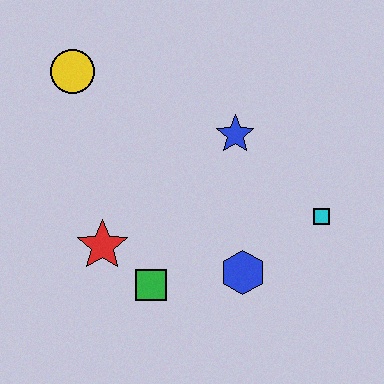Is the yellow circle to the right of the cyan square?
No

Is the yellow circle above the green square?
Yes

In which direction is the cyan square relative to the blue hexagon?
The cyan square is to the right of the blue hexagon.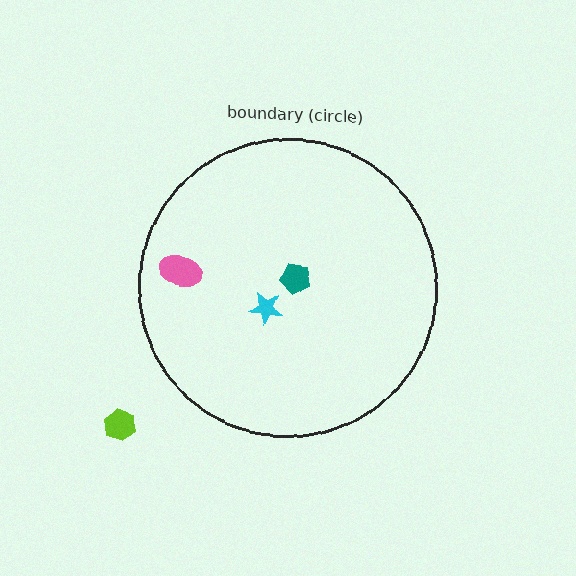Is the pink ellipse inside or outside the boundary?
Inside.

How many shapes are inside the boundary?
3 inside, 1 outside.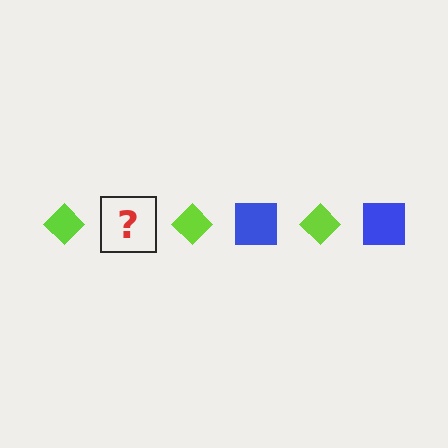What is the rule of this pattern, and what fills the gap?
The rule is that the pattern alternates between lime diamond and blue square. The gap should be filled with a blue square.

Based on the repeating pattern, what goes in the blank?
The blank should be a blue square.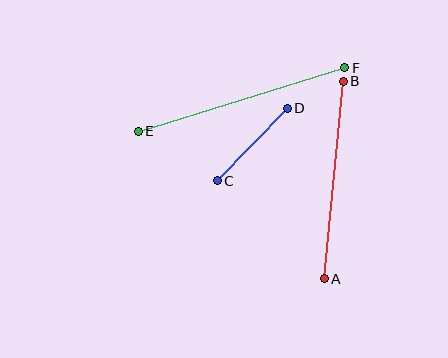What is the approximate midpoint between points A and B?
The midpoint is at approximately (334, 180) pixels.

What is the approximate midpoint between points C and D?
The midpoint is at approximately (252, 144) pixels.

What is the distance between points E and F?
The distance is approximately 216 pixels.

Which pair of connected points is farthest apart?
Points E and F are farthest apart.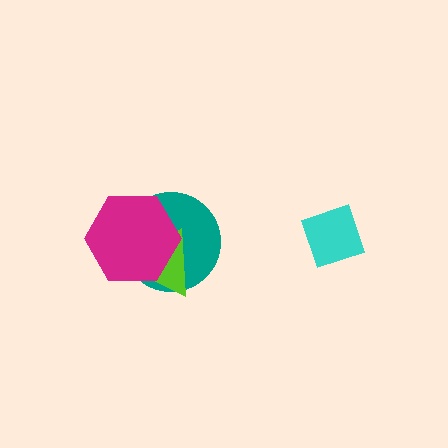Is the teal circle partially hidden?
Yes, it is partially covered by another shape.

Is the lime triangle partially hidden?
Yes, it is partially covered by another shape.